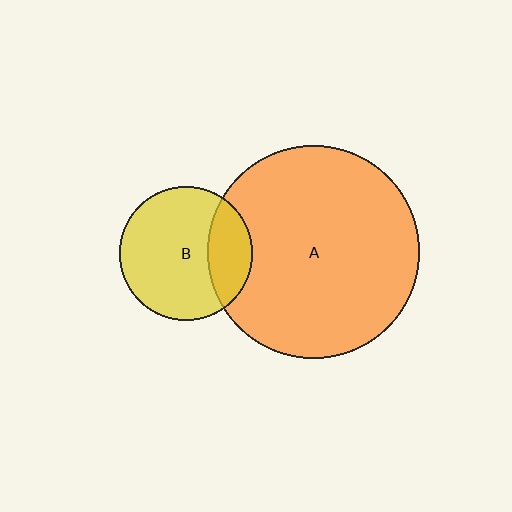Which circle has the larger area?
Circle A (orange).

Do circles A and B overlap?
Yes.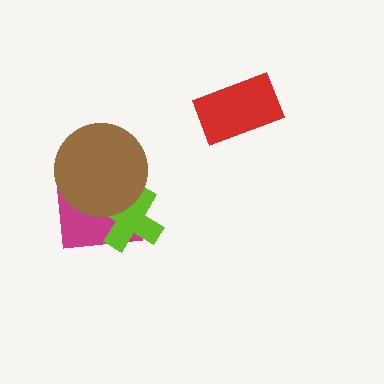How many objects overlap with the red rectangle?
0 objects overlap with the red rectangle.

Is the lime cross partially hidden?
Yes, it is partially covered by another shape.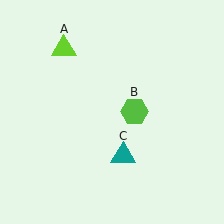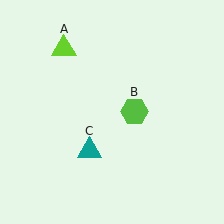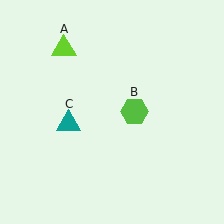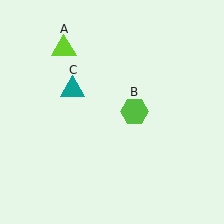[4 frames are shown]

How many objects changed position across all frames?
1 object changed position: teal triangle (object C).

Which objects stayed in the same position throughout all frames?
Lime triangle (object A) and lime hexagon (object B) remained stationary.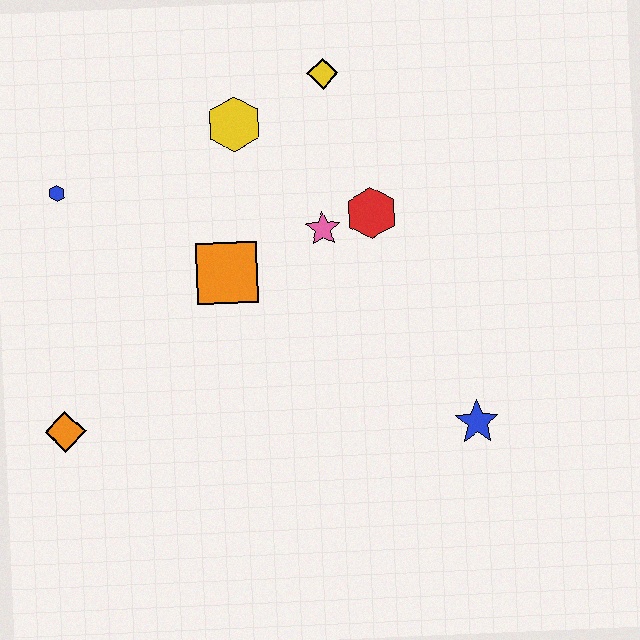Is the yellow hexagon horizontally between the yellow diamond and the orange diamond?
Yes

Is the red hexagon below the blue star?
No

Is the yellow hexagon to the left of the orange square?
No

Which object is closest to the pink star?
The red hexagon is closest to the pink star.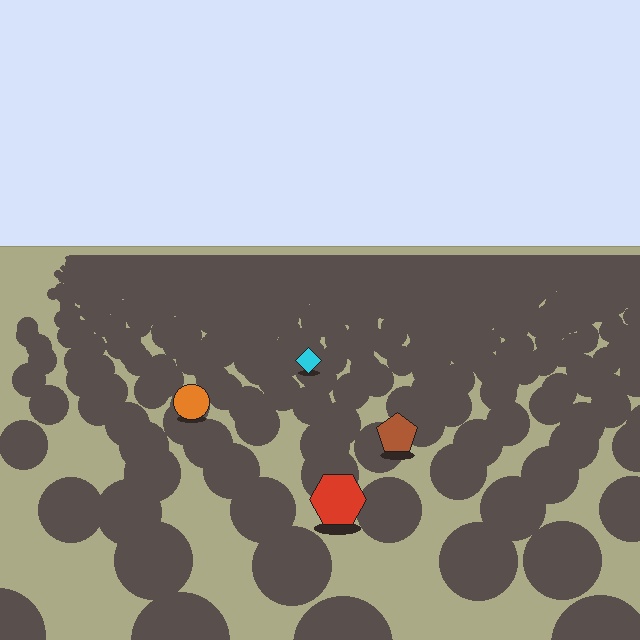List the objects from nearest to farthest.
From nearest to farthest: the red hexagon, the brown pentagon, the orange circle, the cyan diamond.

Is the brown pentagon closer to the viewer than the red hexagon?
No. The red hexagon is closer — you can tell from the texture gradient: the ground texture is coarser near it.